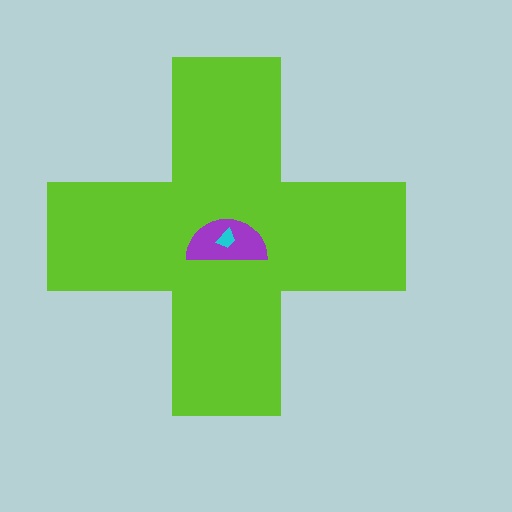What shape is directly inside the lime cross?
The purple semicircle.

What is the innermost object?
The cyan trapezoid.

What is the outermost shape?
The lime cross.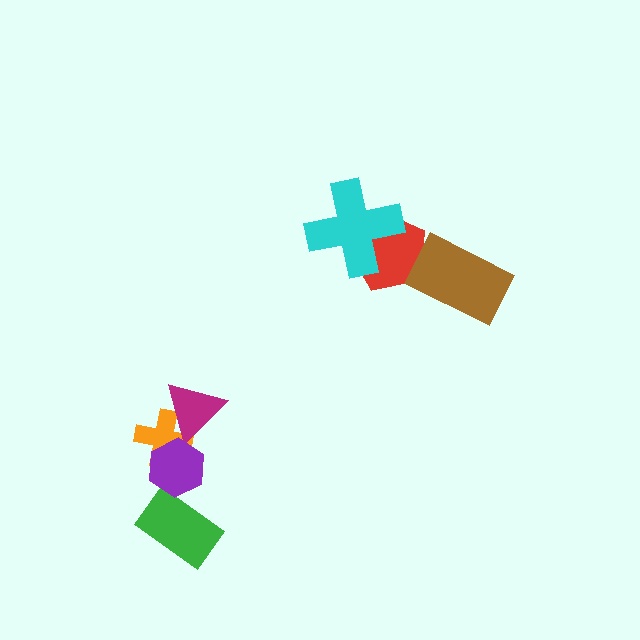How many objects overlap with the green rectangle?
1 object overlaps with the green rectangle.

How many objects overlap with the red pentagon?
2 objects overlap with the red pentagon.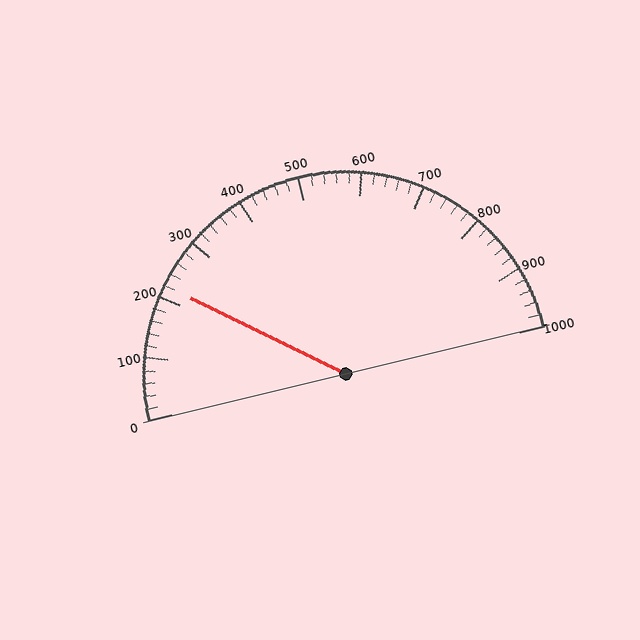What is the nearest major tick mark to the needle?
The nearest major tick mark is 200.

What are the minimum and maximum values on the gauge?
The gauge ranges from 0 to 1000.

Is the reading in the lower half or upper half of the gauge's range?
The reading is in the lower half of the range (0 to 1000).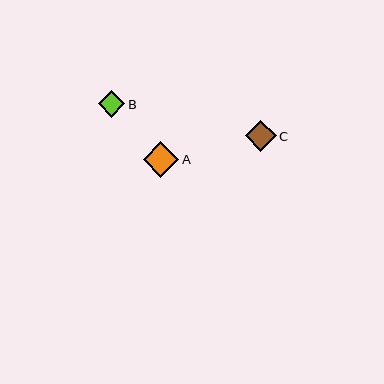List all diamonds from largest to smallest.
From largest to smallest: A, C, B.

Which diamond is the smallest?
Diamond B is the smallest with a size of approximately 27 pixels.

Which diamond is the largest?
Diamond A is the largest with a size of approximately 35 pixels.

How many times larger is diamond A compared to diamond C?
Diamond A is approximately 1.1 times the size of diamond C.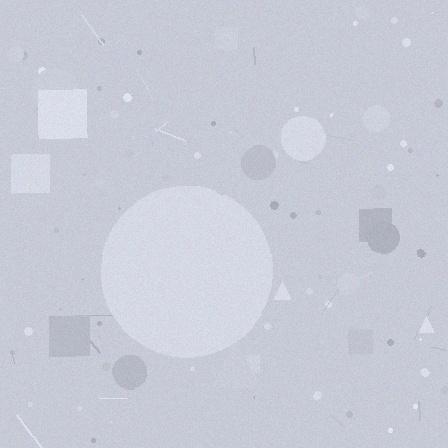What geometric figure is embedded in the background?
A circle is embedded in the background.